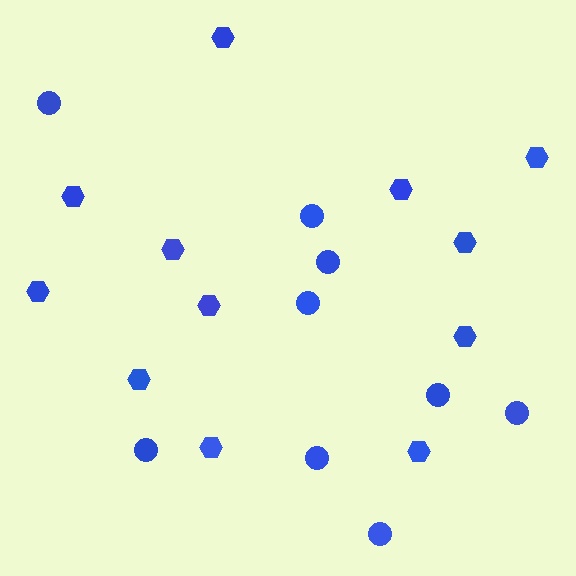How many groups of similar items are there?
There are 2 groups: one group of circles (9) and one group of hexagons (12).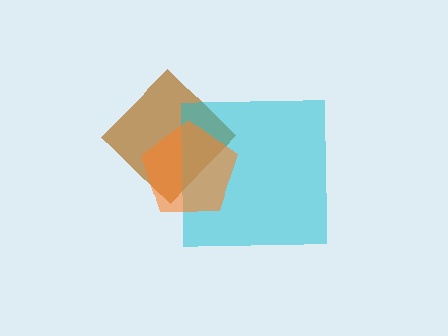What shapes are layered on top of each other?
The layered shapes are: a brown diamond, a cyan square, an orange pentagon.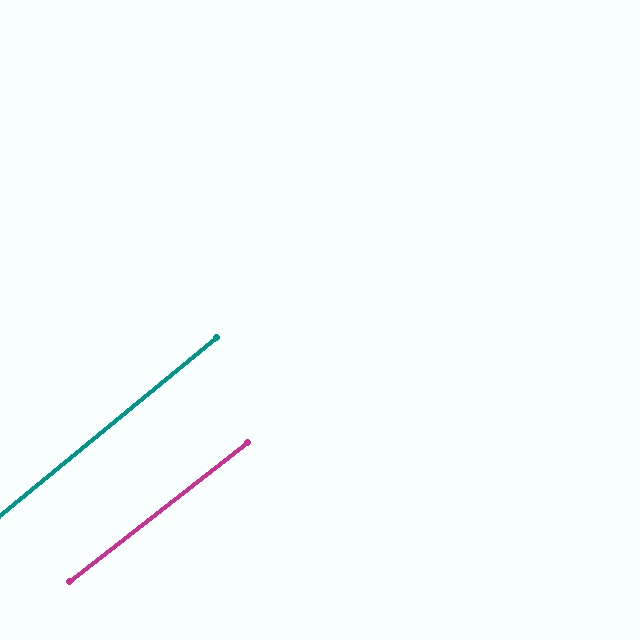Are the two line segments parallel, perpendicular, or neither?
Parallel — their directions differ by only 1.3°.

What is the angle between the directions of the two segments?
Approximately 1 degree.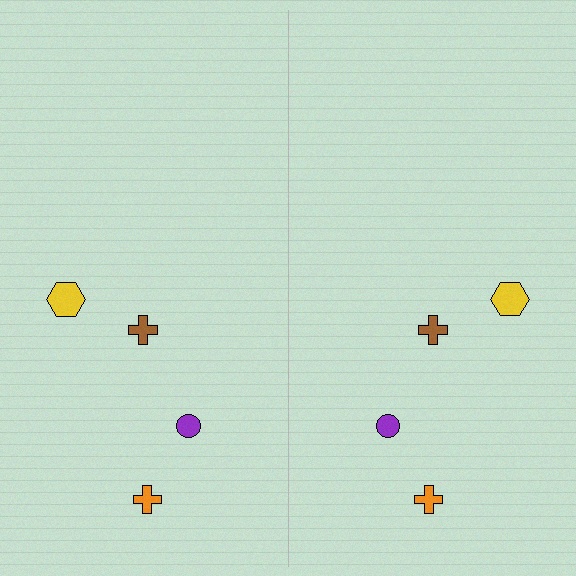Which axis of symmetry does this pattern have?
The pattern has a vertical axis of symmetry running through the center of the image.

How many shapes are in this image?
There are 8 shapes in this image.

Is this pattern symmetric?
Yes, this pattern has bilateral (reflection) symmetry.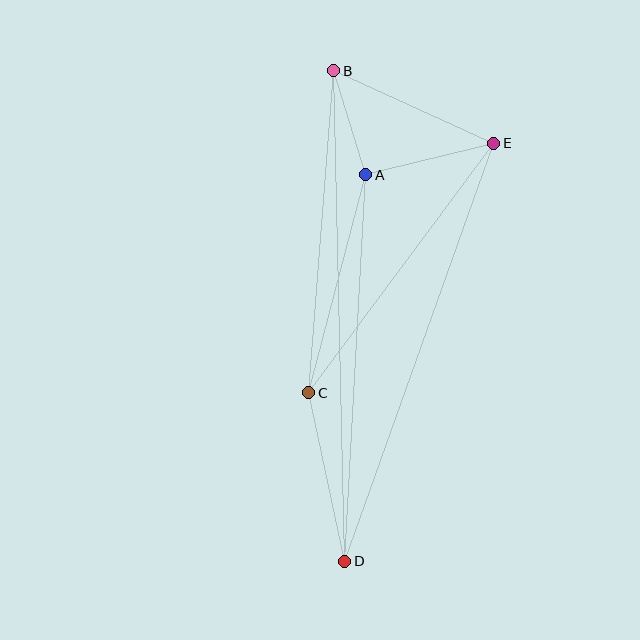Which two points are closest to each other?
Points A and B are closest to each other.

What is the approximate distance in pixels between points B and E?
The distance between B and E is approximately 175 pixels.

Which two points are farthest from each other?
Points B and D are farthest from each other.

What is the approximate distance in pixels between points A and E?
The distance between A and E is approximately 132 pixels.